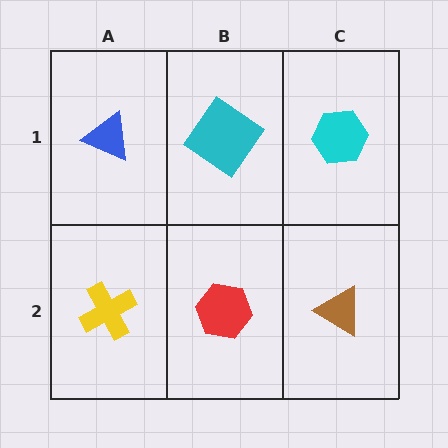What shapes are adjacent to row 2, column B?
A cyan diamond (row 1, column B), a yellow cross (row 2, column A), a brown triangle (row 2, column C).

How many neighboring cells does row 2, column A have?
2.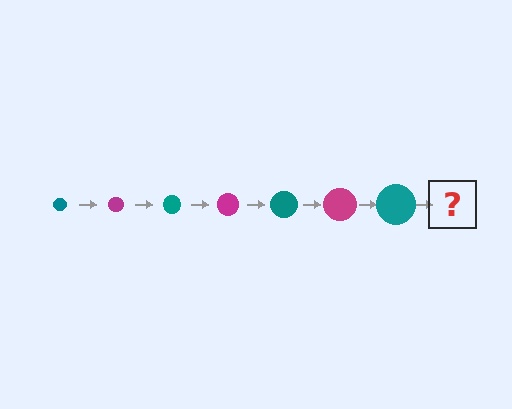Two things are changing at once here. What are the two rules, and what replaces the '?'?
The two rules are that the circle grows larger each step and the color cycles through teal and magenta. The '?' should be a magenta circle, larger than the previous one.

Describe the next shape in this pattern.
It should be a magenta circle, larger than the previous one.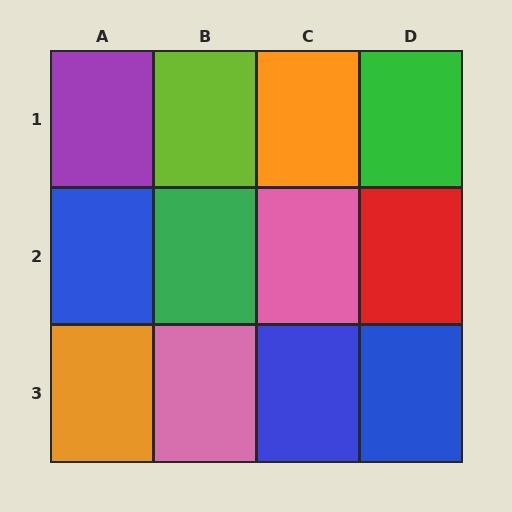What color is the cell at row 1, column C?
Orange.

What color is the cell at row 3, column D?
Blue.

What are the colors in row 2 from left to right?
Blue, green, pink, red.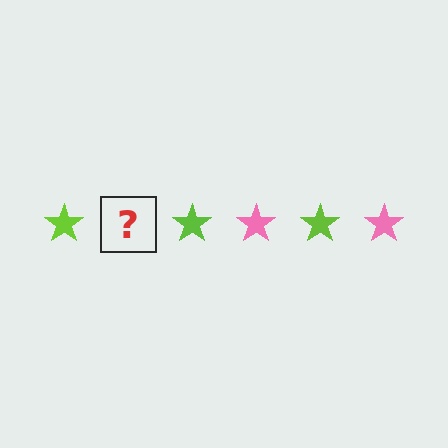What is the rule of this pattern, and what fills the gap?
The rule is that the pattern cycles through lime, pink stars. The gap should be filled with a pink star.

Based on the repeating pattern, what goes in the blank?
The blank should be a pink star.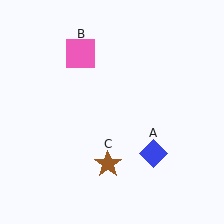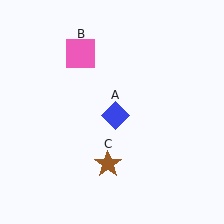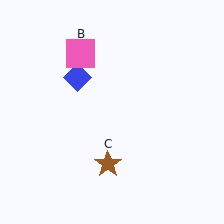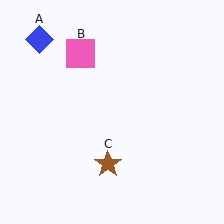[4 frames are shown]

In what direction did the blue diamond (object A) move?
The blue diamond (object A) moved up and to the left.